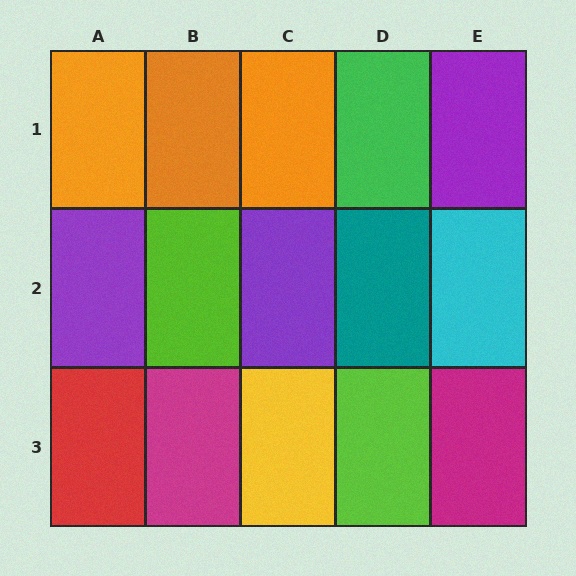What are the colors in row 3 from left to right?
Red, magenta, yellow, lime, magenta.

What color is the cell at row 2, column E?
Cyan.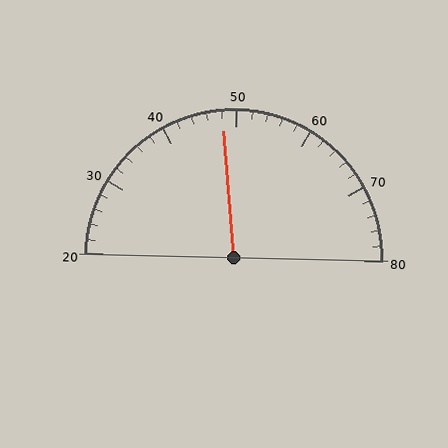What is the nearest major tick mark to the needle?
The nearest major tick mark is 50.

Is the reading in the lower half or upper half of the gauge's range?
The reading is in the lower half of the range (20 to 80).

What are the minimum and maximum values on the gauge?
The gauge ranges from 20 to 80.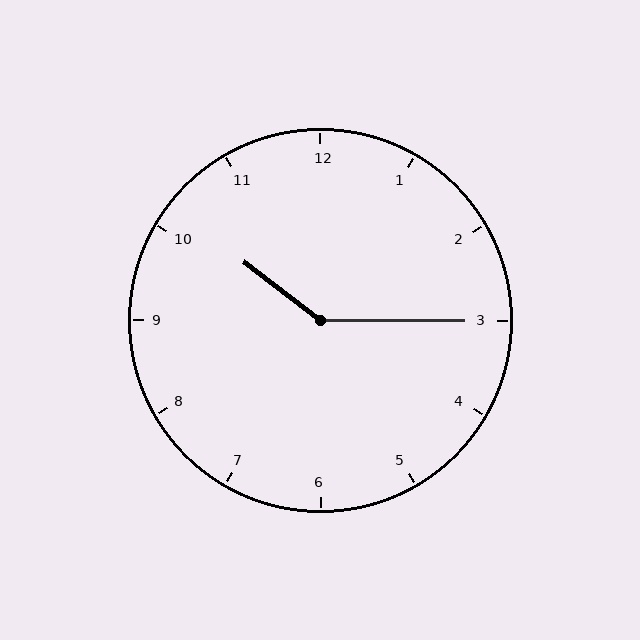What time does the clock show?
10:15.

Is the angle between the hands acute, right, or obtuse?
It is obtuse.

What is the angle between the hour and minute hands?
Approximately 142 degrees.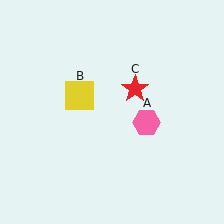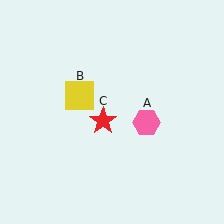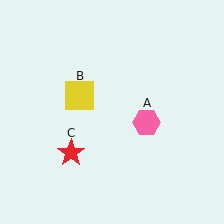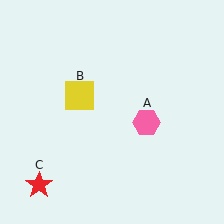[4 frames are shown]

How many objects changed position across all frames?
1 object changed position: red star (object C).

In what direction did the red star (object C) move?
The red star (object C) moved down and to the left.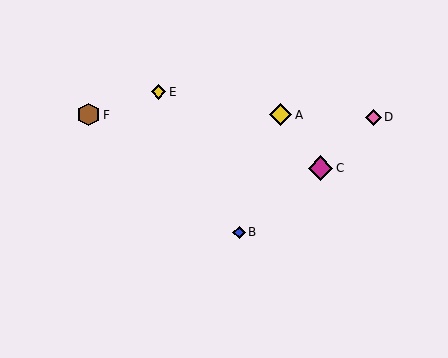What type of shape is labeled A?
Shape A is a yellow diamond.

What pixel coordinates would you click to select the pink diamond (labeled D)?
Click at (373, 117) to select the pink diamond D.